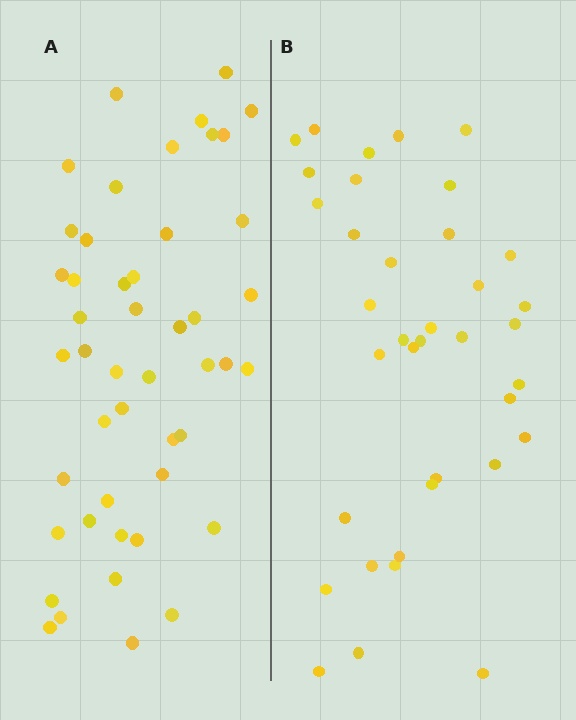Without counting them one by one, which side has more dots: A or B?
Region A (the left region) has more dots.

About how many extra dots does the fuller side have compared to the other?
Region A has roughly 10 or so more dots than region B.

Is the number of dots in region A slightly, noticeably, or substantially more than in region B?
Region A has noticeably more, but not dramatically so. The ratio is roughly 1.3 to 1.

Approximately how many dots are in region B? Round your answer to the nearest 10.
About 40 dots. (The exact count is 37, which rounds to 40.)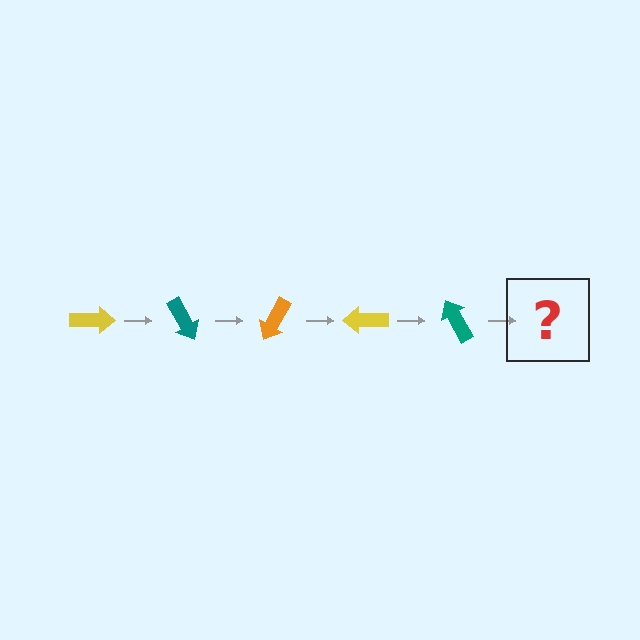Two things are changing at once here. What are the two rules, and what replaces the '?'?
The two rules are that it rotates 60 degrees each step and the color cycles through yellow, teal, and orange. The '?' should be an orange arrow, rotated 300 degrees from the start.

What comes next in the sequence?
The next element should be an orange arrow, rotated 300 degrees from the start.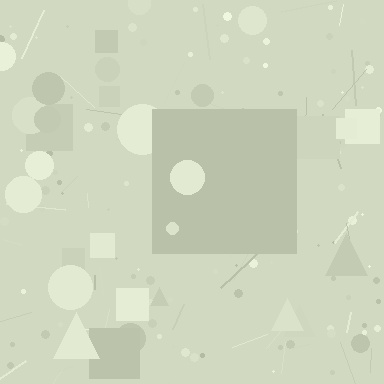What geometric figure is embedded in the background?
A square is embedded in the background.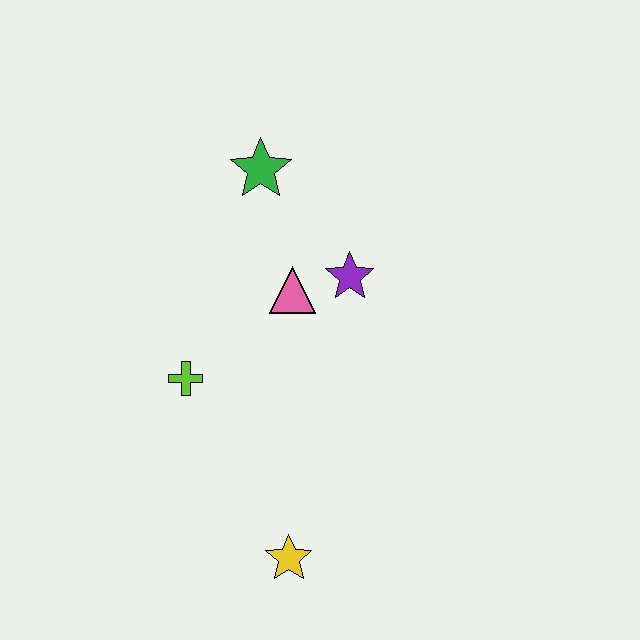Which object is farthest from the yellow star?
The green star is farthest from the yellow star.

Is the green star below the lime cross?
No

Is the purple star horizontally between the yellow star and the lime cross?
No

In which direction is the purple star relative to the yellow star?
The purple star is above the yellow star.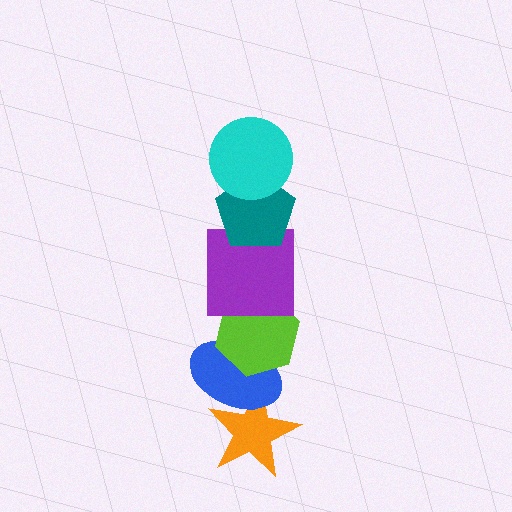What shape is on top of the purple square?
The teal pentagon is on top of the purple square.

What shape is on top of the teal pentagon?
The cyan circle is on top of the teal pentagon.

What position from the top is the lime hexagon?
The lime hexagon is 4th from the top.